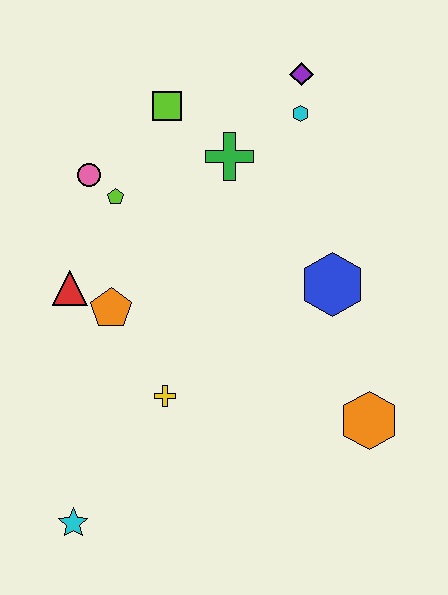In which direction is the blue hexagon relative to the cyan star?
The blue hexagon is to the right of the cyan star.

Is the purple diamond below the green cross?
No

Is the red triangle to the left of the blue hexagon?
Yes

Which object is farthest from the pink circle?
The orange hexagon is farthest from the pink circle.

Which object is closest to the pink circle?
The lime pentagon is closest to the pink circle.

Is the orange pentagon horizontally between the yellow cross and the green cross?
No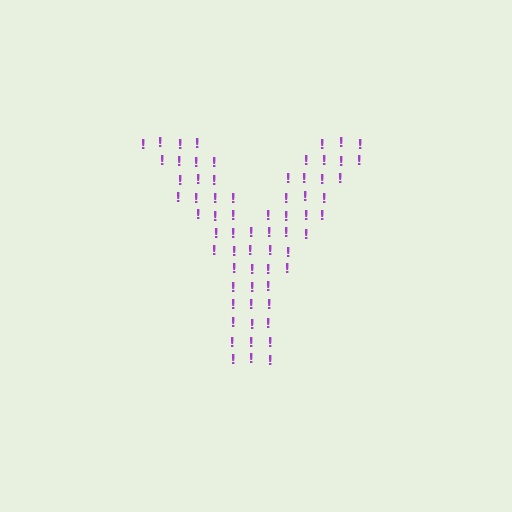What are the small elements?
The small elements are exclamation marks.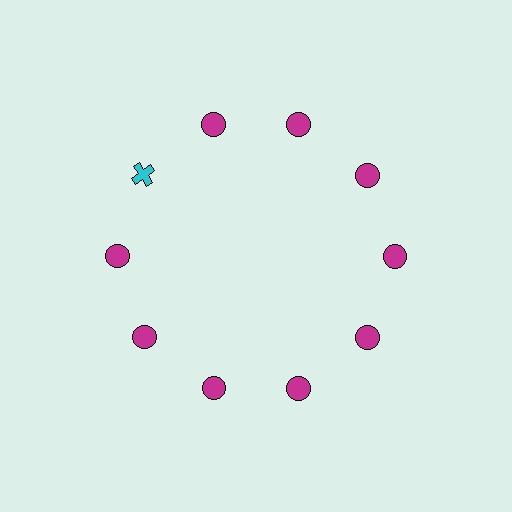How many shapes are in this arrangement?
There are 10 shapes arranged in a ring pattern.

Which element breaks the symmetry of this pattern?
The cyan cross at roughly the 10 o'clock position breaks the symmetry. All other shapes are magenta circles.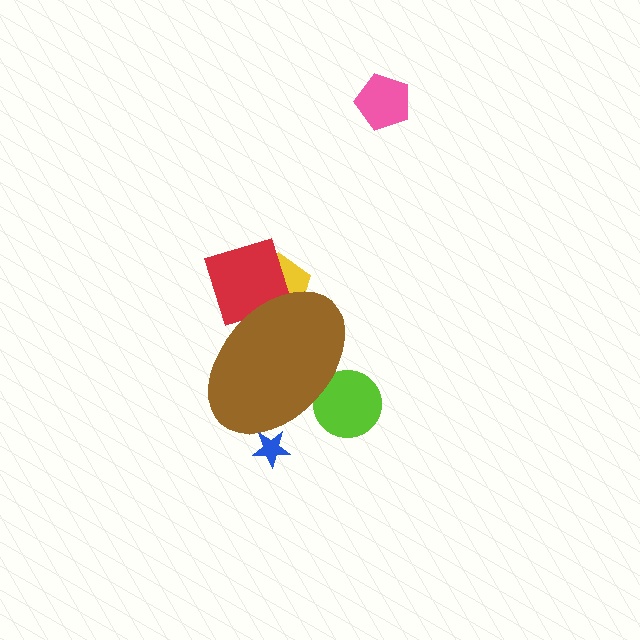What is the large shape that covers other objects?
A brown ellipse.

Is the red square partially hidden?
Yes, the red square is partially hidden behind the brown ellipse.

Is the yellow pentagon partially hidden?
Yes, the yellow pentagon is partially hidden behind the brown ellipse.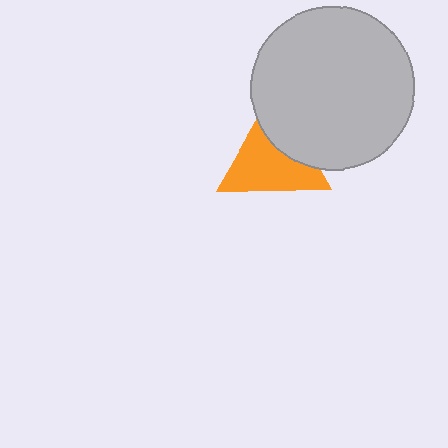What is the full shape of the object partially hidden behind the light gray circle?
The partially hidden object is an orange triangle.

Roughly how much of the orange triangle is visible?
Most of it is visible (roughly 66%).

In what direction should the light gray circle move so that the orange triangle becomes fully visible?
The light gray circle should move toward the upper-right. That is the shortest direction to clear the overlap and leave the orange triangle fully visible.